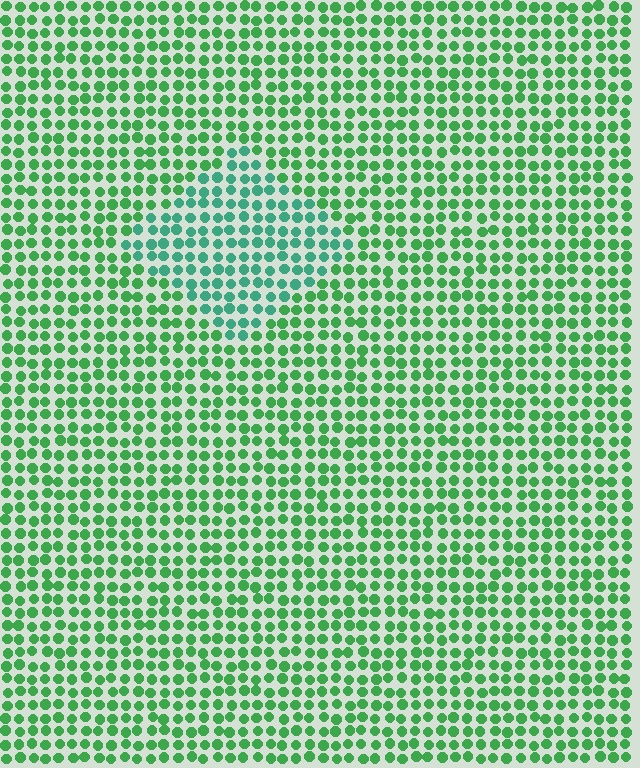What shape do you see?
I see a diamond.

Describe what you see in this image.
The image is filled with small green elements in a uniform arrangement. A diamond-shaped region is visible where the elements are tinted to a slightly different hue, forming a subtle color boundary.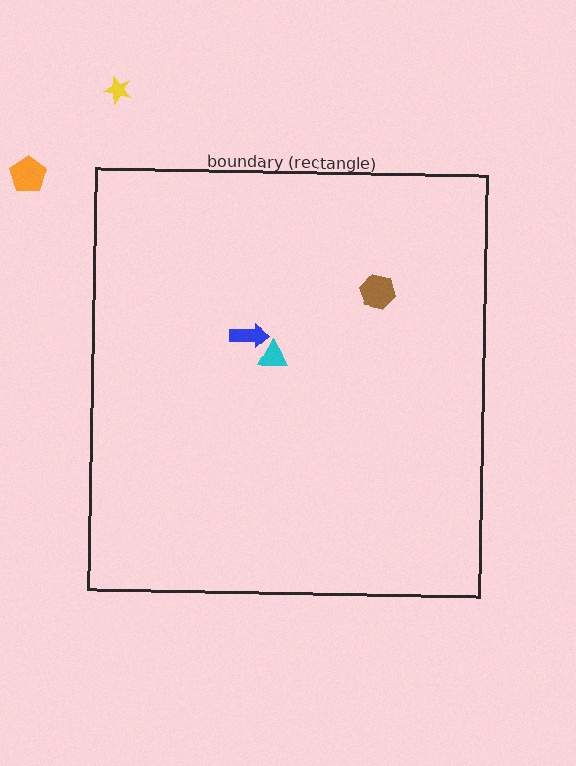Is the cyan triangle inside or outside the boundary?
Inside.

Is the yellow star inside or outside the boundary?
Outside.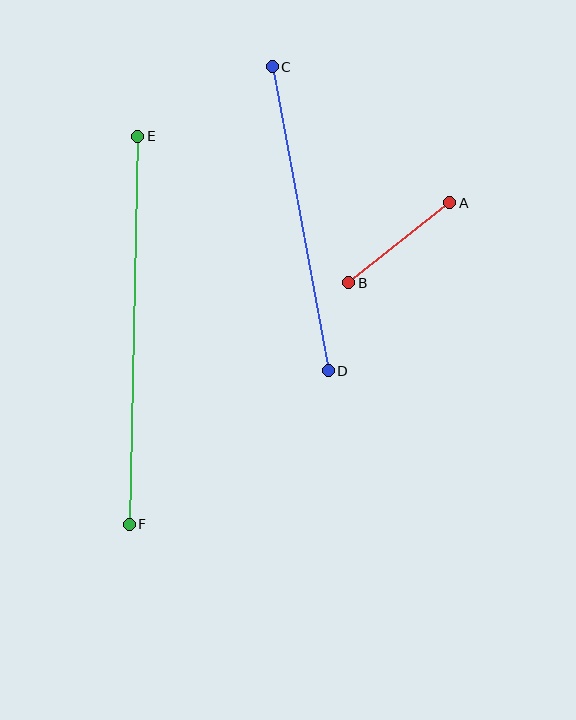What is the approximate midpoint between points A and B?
The midpoint is at approximately (399, 243) pixels.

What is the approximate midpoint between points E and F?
The midpoint is at approximately (133, 330) pixels.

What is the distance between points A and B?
The distance is approximately 129 pixels.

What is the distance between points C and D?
The distance is approximately 309 pixels.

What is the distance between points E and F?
The distance is approximately 388 pixels.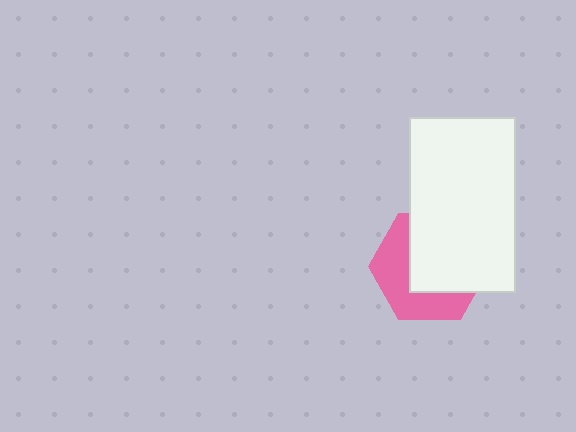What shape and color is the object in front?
The object in front is a white rectangle.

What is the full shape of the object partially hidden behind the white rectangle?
The partially hidden object is a pink hexagon.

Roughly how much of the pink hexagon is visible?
A small part of it is visible (roughly 44%).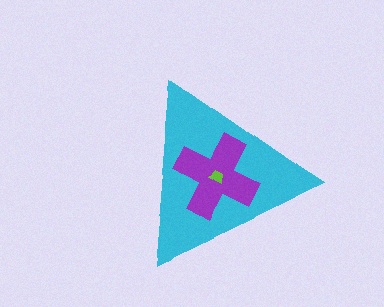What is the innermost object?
The lime trapezoid.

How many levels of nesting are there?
3.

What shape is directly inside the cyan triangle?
The purple cross.